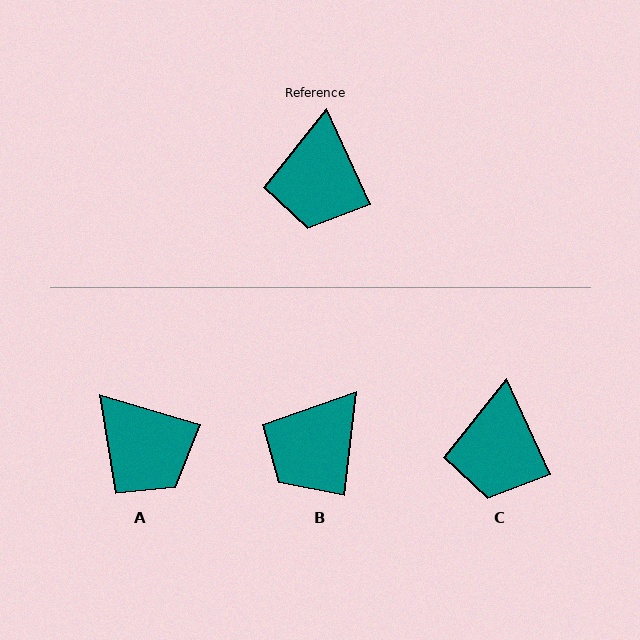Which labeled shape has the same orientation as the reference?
C.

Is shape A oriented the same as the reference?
No, it is off by about 48 degrees.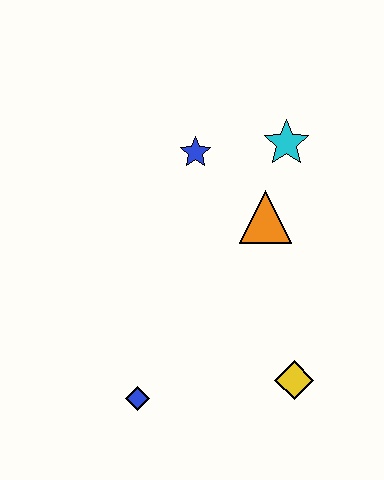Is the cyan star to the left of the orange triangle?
No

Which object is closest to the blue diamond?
The yellow diamond is closest to the blue diamond.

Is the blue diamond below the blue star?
Yes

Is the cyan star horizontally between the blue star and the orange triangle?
No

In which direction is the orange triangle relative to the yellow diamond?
The orange triangle is above the yellow diamond.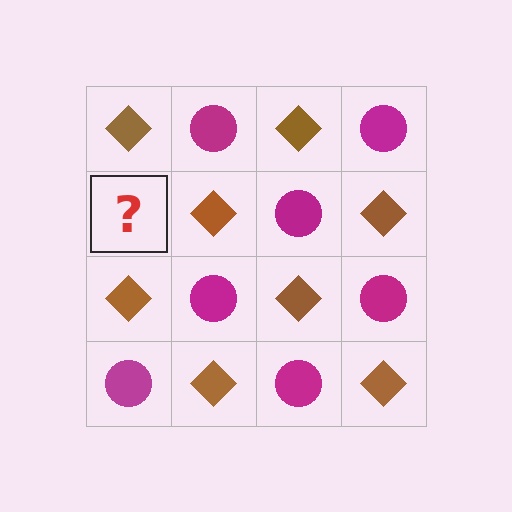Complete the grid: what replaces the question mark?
The question mark should be replaced with a magenta circle.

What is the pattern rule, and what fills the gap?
The rule is that it alternates brown diamond and magenta circle in a checkerboard pattern. The gap should be filled with a magenta circle.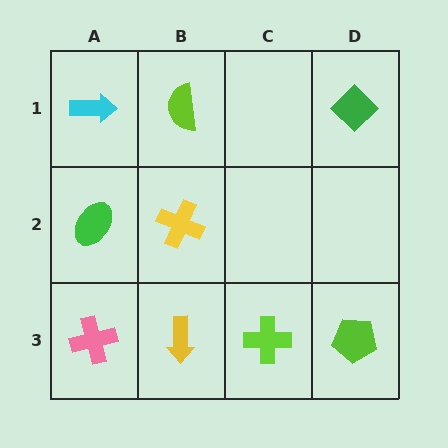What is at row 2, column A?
A green ellipse.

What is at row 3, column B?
A yellow arrow.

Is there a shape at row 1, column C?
No, that cell is empty.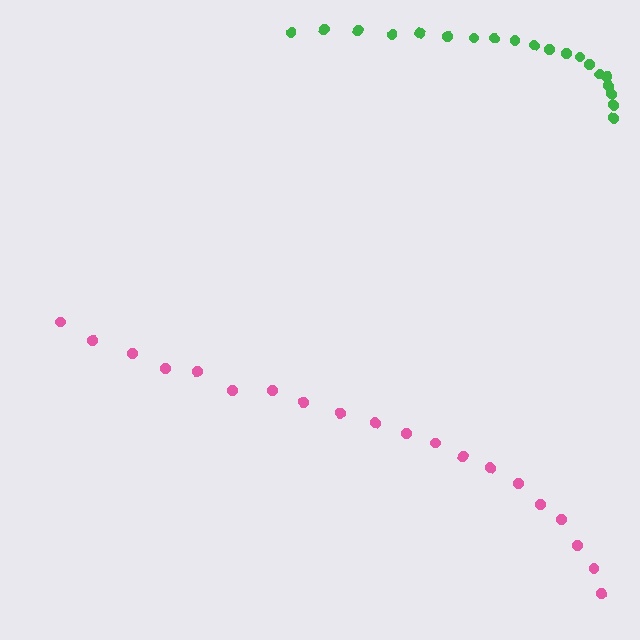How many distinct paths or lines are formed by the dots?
There are 2 distinct paths.